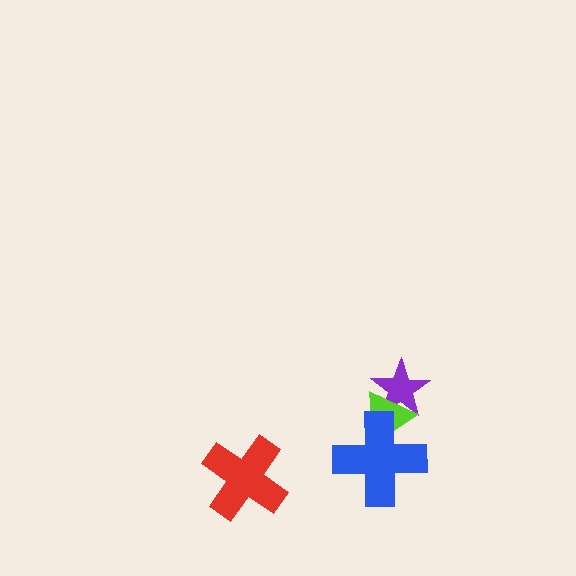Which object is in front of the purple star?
The lime triangle is in front of the purple star.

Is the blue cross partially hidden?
No, no other shape covers it.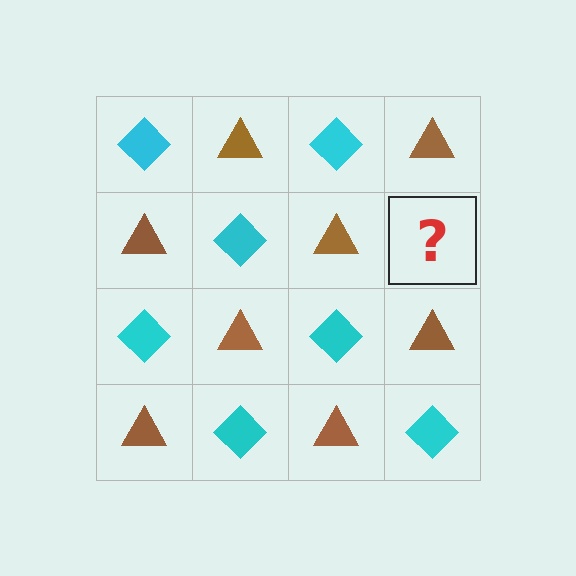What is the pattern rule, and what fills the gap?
The rule is that it alternates cyan diamond and brown triangle in a checkerboard pattern. The gap should be filled with a cyan diamond.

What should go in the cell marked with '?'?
The missing cell should contain a cyan diamond.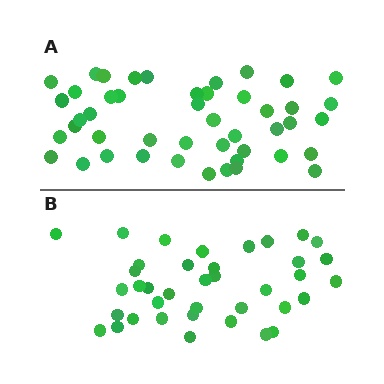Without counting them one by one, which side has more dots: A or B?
Region A (the top region) has more dots.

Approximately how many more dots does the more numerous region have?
Region A has roughly 8 or so more dots than region B.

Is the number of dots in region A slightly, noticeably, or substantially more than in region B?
Region A has only slightly more — the two regions are fairly close. The ratio is roughly 1.2 to 1.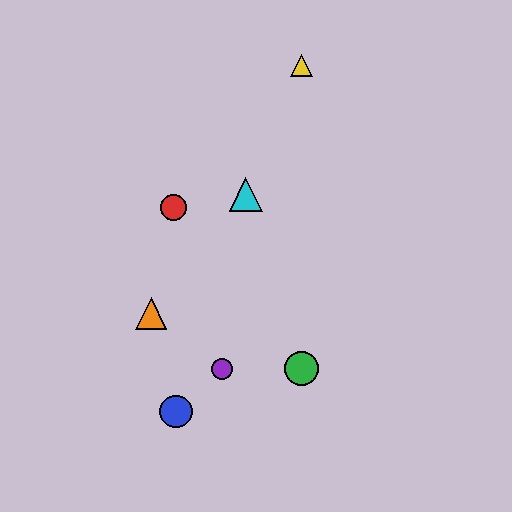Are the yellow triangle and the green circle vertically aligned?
Yes, both are at x≈301.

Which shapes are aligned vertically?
The green circle, the yellow triangle are aligned vertically.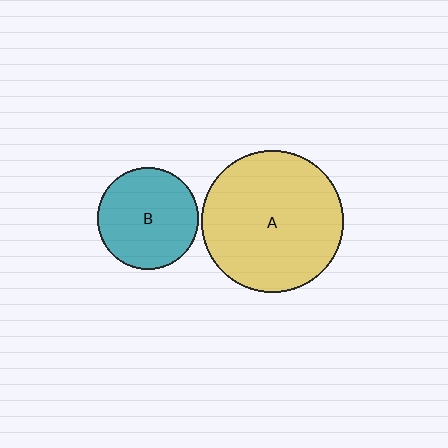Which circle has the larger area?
Circle A (yellow).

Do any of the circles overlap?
No, none of the circles overlap.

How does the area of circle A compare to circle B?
Approximately 2.0 times.